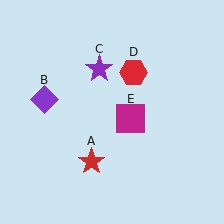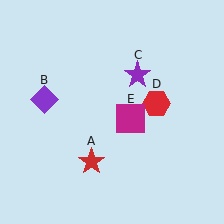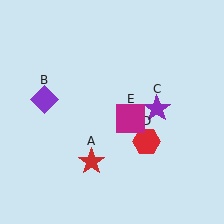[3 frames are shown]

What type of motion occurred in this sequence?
The purple star (object C), red hexagon (object D) rotated clockwise around the center of the scene.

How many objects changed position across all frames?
2 objects changed position: purple star (object C), red hexagon (object D).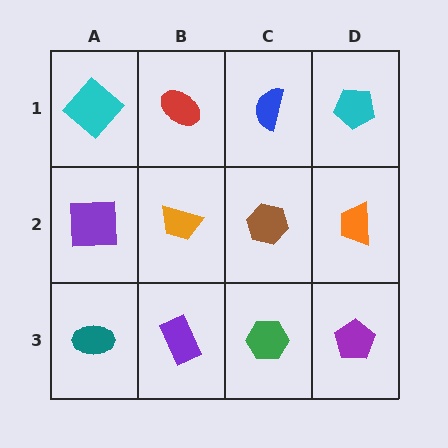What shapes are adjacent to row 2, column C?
A blue semicircle (row 1, column C), a green hexagon (row 3, column C), an orange trapezoid (row 2, column B), an orange trapezoid (row 2, column D).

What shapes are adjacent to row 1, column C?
A brown hexagon (row 2, column C), a red ellipse (row 1, column B), a cyan pentagon (row 1, column D).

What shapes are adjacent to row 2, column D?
A cyan pentagon (row 1, column D), a purple pentagon (row 3, column D), a brown hexagon (row 2, column C).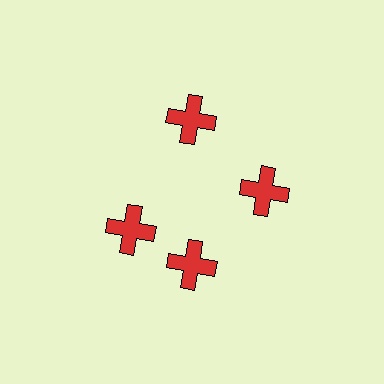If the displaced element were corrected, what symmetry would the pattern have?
It would have 4-fold rotational symmetry — the pattern would map onto itself every 90 degrees.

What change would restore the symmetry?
The symmetry would be restored by rotating it back into even spacing with its neighbors so that all 4 crosses sit at equal angles and equal distance from the center.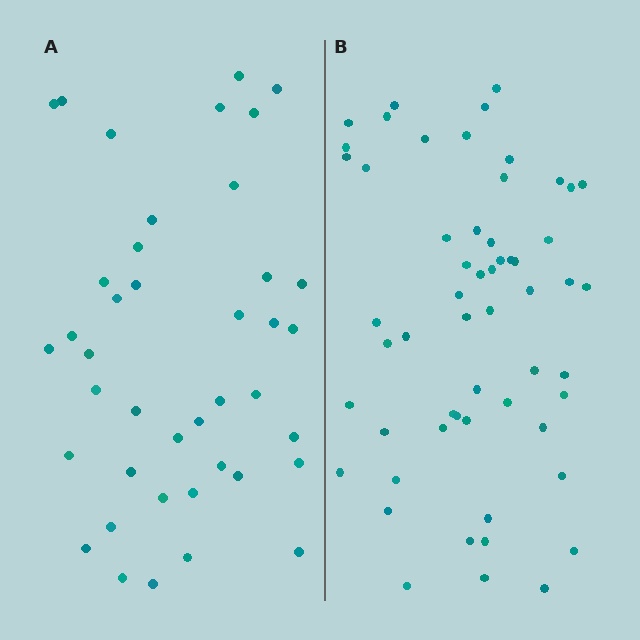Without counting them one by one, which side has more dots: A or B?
Region B (the right region) has more dots.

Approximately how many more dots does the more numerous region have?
Region B has approximately 15 more dots than region A.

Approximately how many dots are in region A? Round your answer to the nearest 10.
About 40 dots. (The exact count is 41, which rounds to 40.)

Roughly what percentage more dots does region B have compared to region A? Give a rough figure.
About 40% more.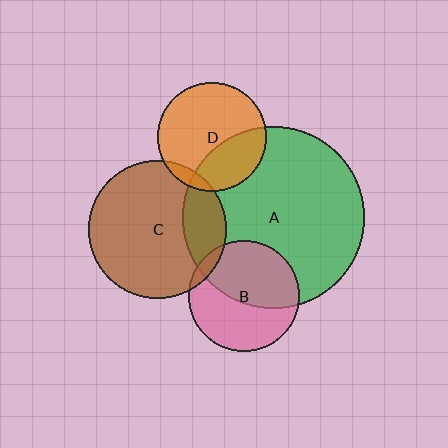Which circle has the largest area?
Circle A (green).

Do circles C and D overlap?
Yes.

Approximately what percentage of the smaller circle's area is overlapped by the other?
Approximately 5%.